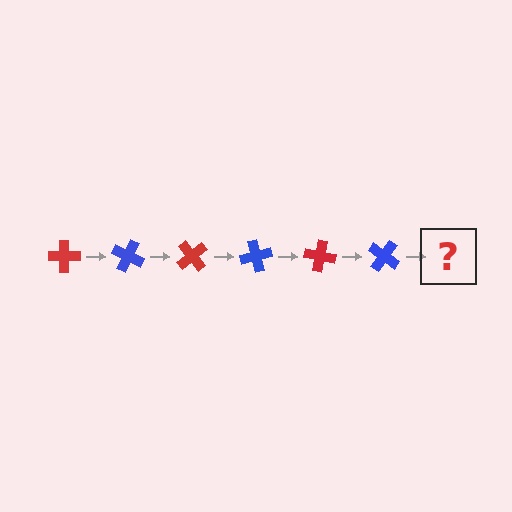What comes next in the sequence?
The next element should be a red cross, rotated 150 degrees from the start.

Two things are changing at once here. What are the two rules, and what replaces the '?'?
The two rules are that it rotates 25 degrees each step and the color cycles through red and blue. The '?' should be a red cross, rotated 150 degrees from the start.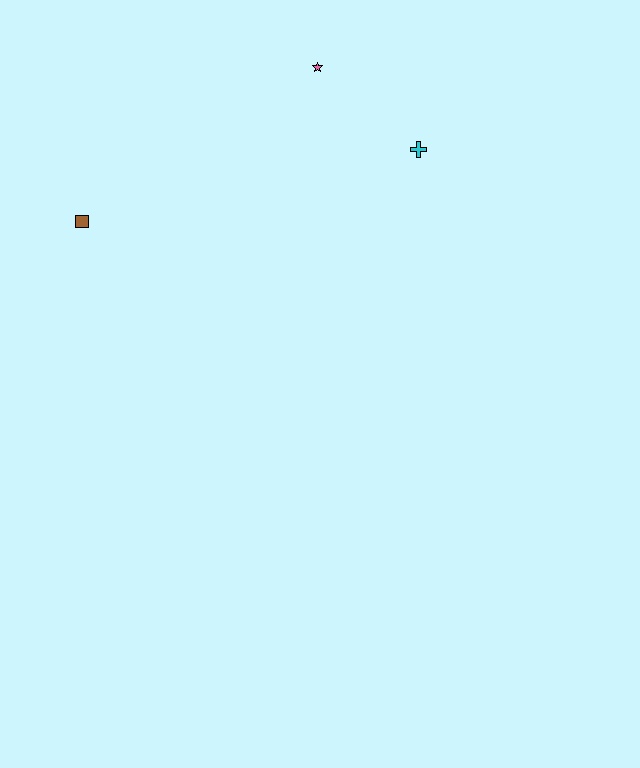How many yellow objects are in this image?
There are no yellow objects.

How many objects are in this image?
There are 3 objects.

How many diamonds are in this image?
There are no diamonds.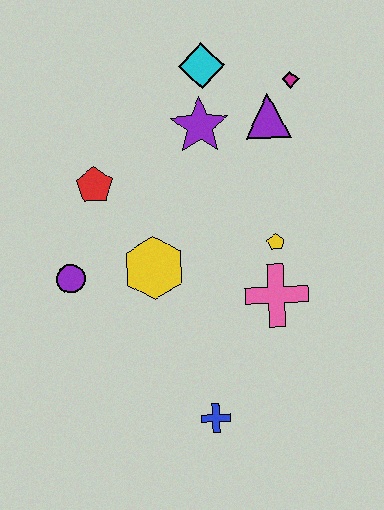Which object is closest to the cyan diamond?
The purple star is closest to the cyan diamond.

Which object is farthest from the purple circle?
The magenta diamond is farthest from the purple circle.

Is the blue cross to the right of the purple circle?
Yes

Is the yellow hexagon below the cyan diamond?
Yes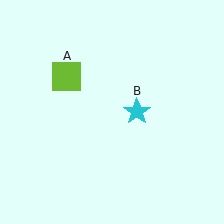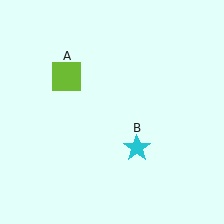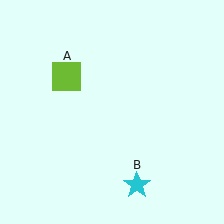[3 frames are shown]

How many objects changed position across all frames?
1 object changed position: cyan star (object B).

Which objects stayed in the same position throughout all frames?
Lime square (object A) remained stationary.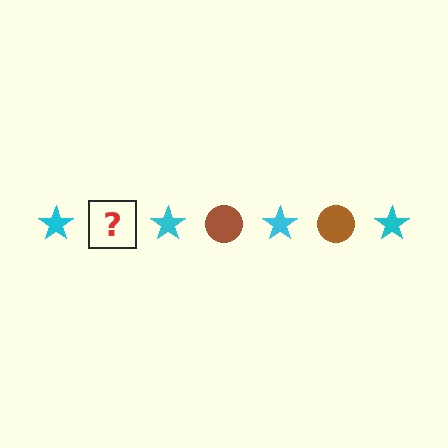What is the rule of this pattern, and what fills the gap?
The rule is that the pattern alternates between cyan star and brown circle. The gap should be filled with a brown circle.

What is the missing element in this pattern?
The missing element is a brown circle.